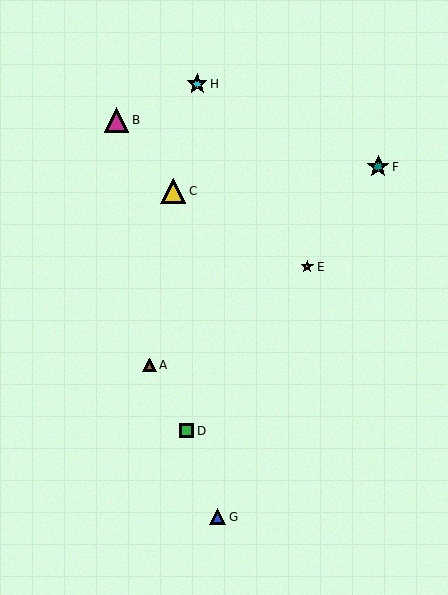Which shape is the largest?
The yellow triangle (labeled C) is the largest.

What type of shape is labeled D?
Shape D is a green square.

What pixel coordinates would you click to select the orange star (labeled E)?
Click at (307, 267) to select the orange star E.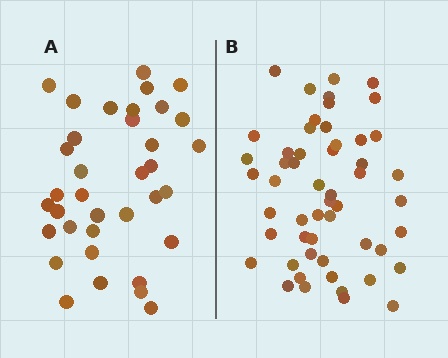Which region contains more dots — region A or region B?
Region B (the right region) has more dots.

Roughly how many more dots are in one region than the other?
Region B has approximately 15 more dots than region A.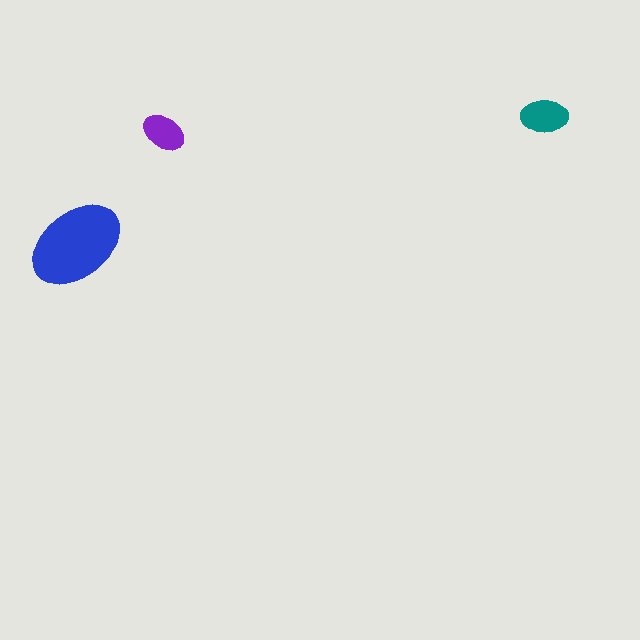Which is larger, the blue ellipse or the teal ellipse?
The blue one.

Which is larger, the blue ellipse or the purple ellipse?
The blue one.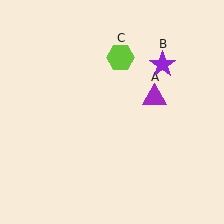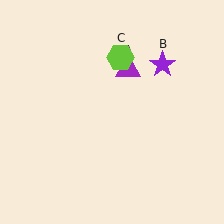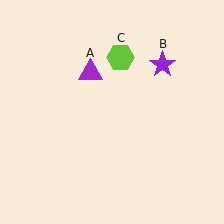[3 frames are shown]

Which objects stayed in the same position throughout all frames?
Purple star (object B) and lime hexagon (object C) remained stationary.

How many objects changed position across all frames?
1 object changed position: purple triangle (object A).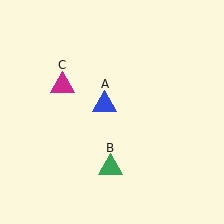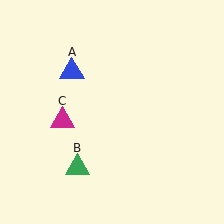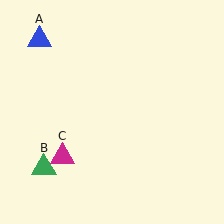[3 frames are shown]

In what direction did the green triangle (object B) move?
The green triangle (object B) moved left.